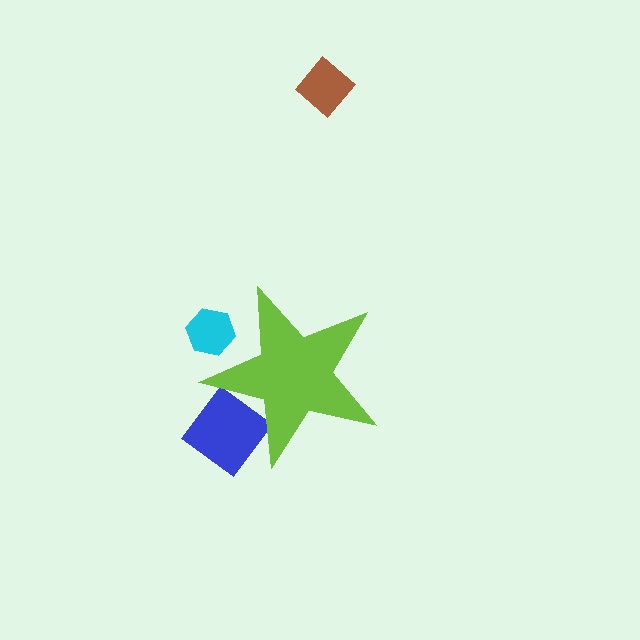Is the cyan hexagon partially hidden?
Yes, the cyan hexagon is partially hidden behind the lime star.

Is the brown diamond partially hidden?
No, the brown diamond is fully visible.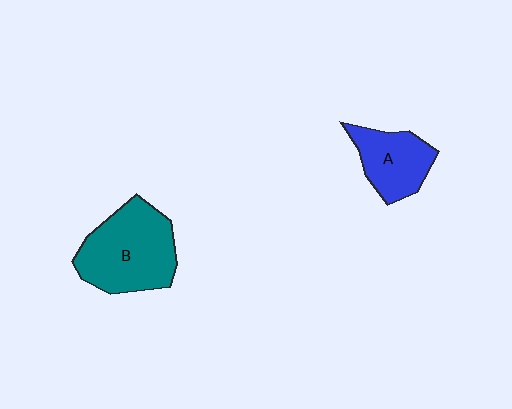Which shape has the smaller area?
Shape A (blue).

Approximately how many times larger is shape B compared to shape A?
Approximately 1.6 times.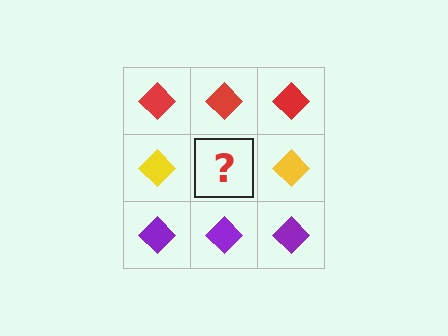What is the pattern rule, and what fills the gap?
The rule is that each row has a consistent color. The gap should be filled with a yellow diamond.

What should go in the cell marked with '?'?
The missing cell should contain a yellow diamond.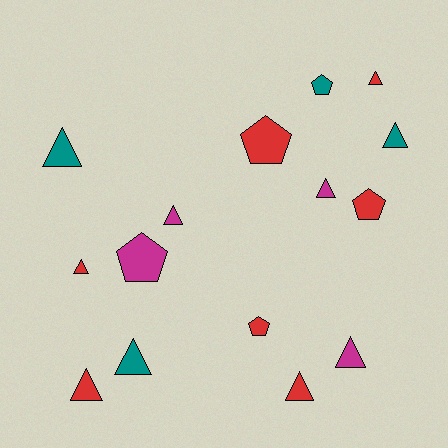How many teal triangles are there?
There are 3 teal triangles.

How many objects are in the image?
There are 15 objects.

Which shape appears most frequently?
Triangle, with 10 objects.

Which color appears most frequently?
Red, with 7 objects.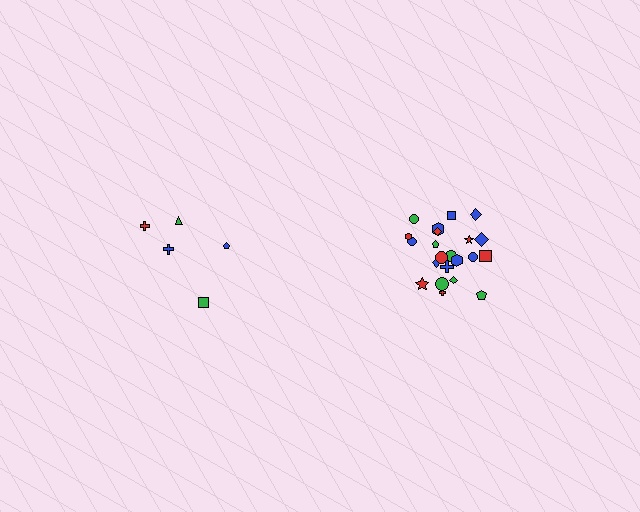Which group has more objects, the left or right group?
The right group.